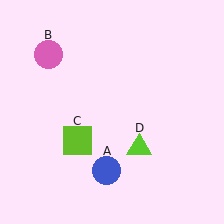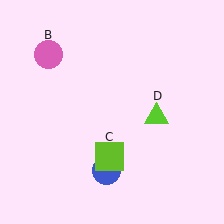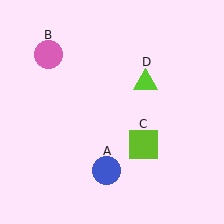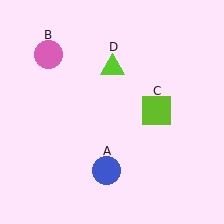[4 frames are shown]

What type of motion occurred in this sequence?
The lime square (object C), lime triangle (object D) rotated counterclockwise around the center of the scene.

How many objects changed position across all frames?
2 objects changed position: lime square (object C), lime triangle (object D).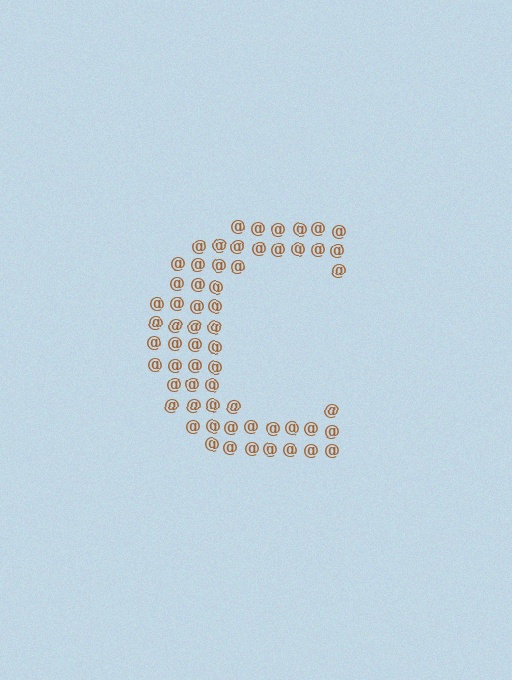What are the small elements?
The small elements are at signs.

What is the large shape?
The large shape is the letter C.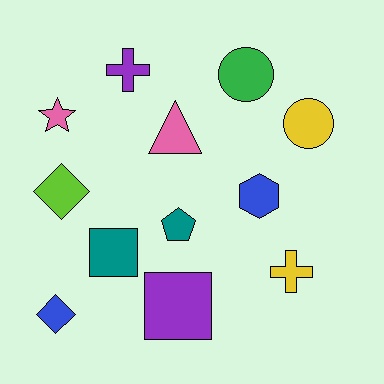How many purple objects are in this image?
There are 2 purple objects.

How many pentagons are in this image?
There is 1 pentagon.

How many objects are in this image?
There are 12 objects.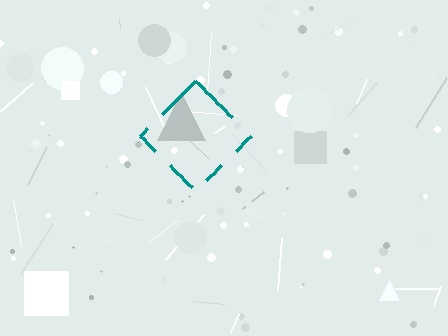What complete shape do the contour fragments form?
The contour fragments form a diamond.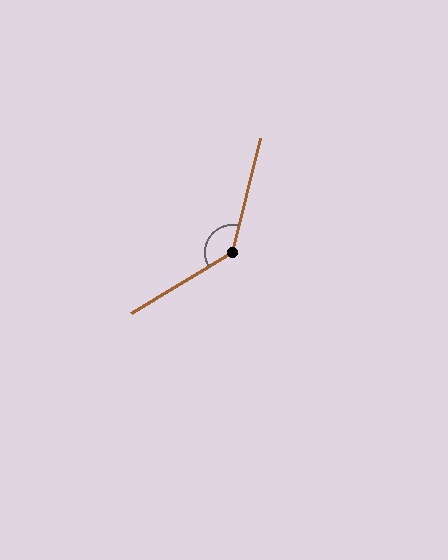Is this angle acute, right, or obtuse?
It is obtuse.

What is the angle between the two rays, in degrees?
Approximately 135 degrees.